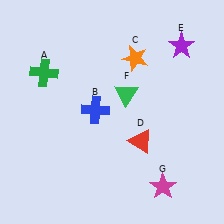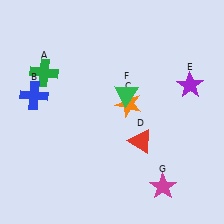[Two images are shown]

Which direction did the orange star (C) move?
The orange star (C) moved down.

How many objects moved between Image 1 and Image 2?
3 objects moved between the two images.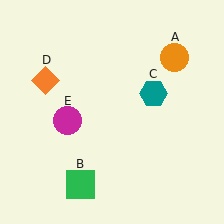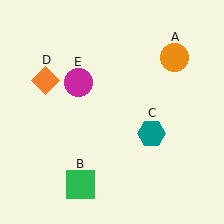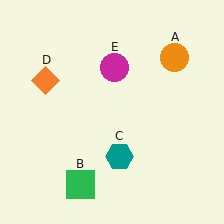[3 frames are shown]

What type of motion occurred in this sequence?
The teal hexagon (object C), magenta circle (object E) rotated clockwise around the center of the scene.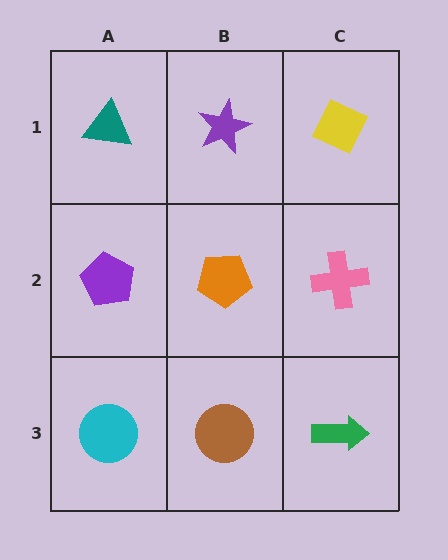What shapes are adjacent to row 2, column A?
A teal triangle (row 1, column A), a cyan circle (row 3, column A), an orange pentagon (row 2, column B).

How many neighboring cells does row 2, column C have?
3.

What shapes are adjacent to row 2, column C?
A yellow diamond (row 1, column C), a green arrow (row 3, column C), an orange pentagon (row 2, column B).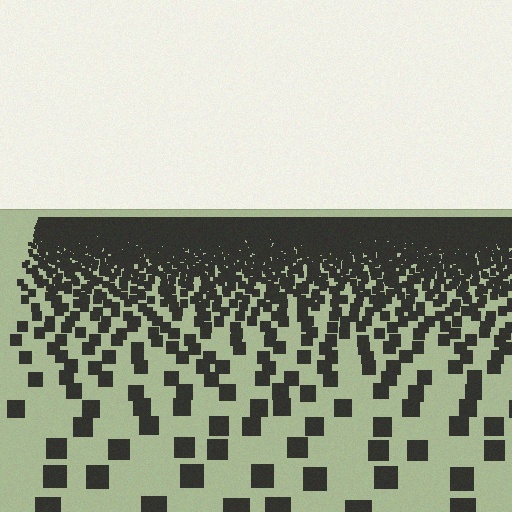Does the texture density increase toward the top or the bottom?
Density increases toward the top.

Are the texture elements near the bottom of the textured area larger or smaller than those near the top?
Larger. Near the bottom, elements are closer to the viewer and appear at a bigger on-screen size.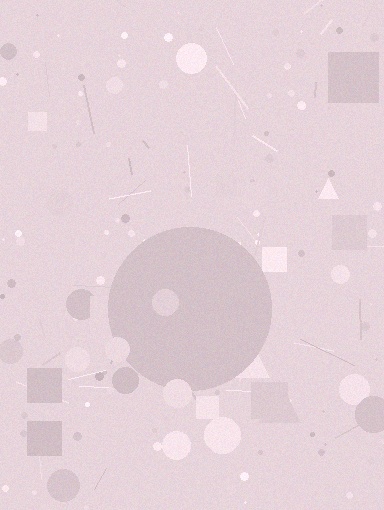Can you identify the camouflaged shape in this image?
The camouflaged shape is a circle.